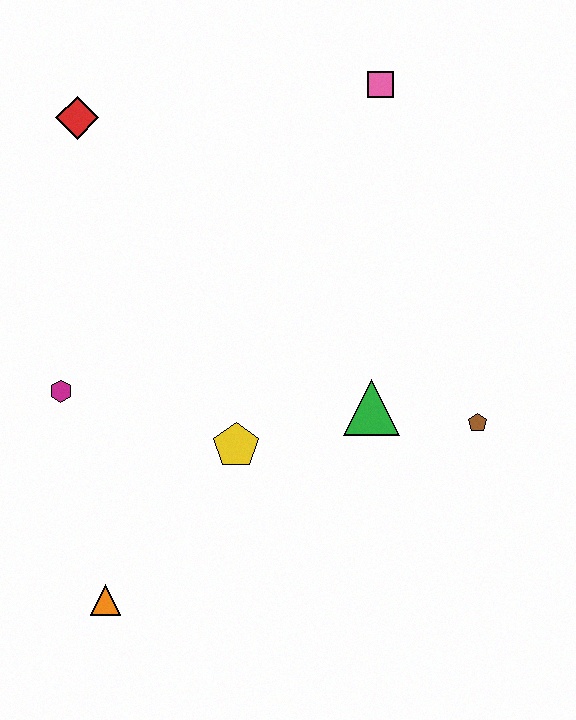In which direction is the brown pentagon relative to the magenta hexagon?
The brown pentagon is to the right of the magenta hexagon.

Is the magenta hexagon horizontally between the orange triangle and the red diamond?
No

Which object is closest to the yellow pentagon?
The green triangle is closest to the yellow pentagon.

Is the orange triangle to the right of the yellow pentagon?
No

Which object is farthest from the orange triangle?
The pink square is farthest from the orange triangle.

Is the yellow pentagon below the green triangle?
Yes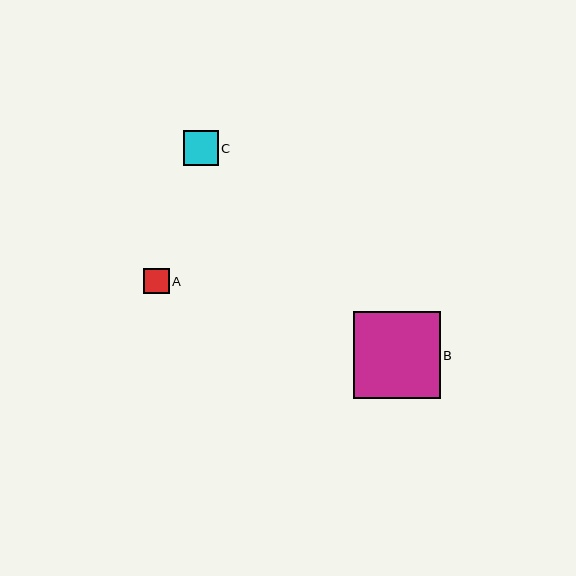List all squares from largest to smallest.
From largest to smallest: B, C, A.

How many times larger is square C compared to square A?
Square C is approximately 1.4 times the size of square A.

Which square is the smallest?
Square A is the smallest with a size of approximately 26 pixels.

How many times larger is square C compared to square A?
Square C is approximately 1.4 times the size of square A.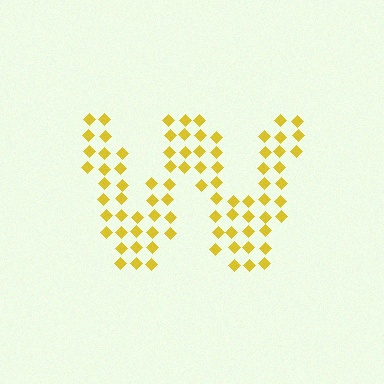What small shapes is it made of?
It is made of small diamonds.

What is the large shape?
The large shape is the letter W.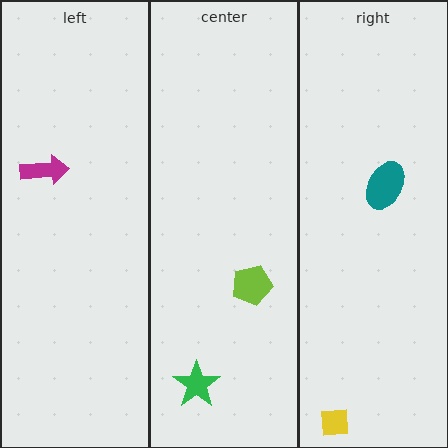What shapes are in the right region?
The yellow square, the teal ellipse.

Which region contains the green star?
The center region.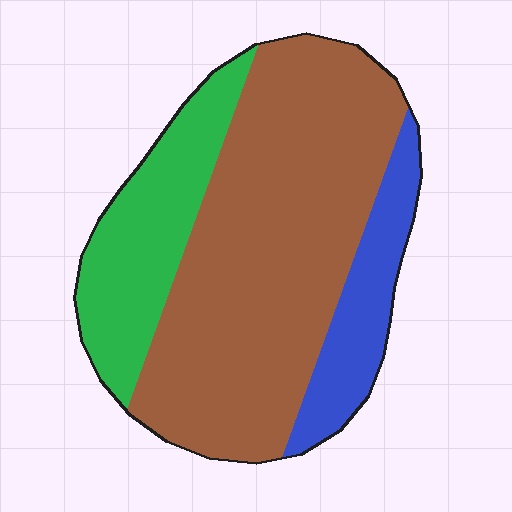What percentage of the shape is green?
Green covers around 25% of the shape.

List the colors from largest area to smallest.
From largest to smallest: brown, green, blue.